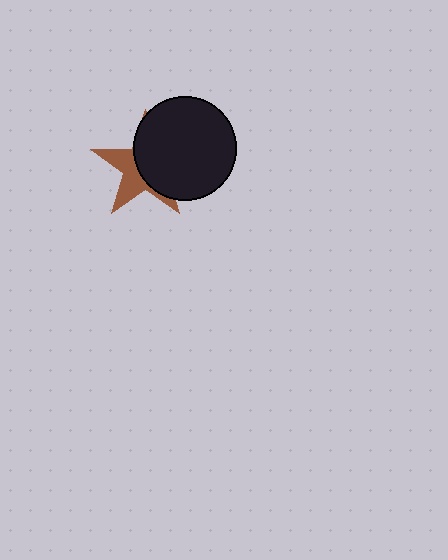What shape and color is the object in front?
The object in front is a black circle.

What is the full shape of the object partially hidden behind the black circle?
The partially hidden object is a brown star.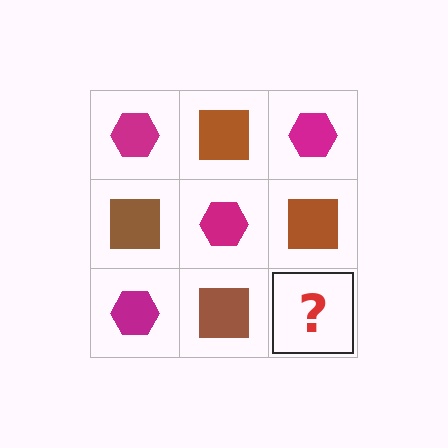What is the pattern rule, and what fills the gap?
The rule is that it alternates magenta hexagon and brown square in a checkerboard pattern. The gap should be filled with a magenta hexagon.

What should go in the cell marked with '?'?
The missing cell should contain a magenta hexagon.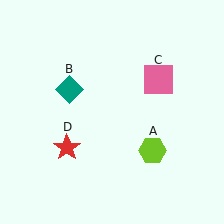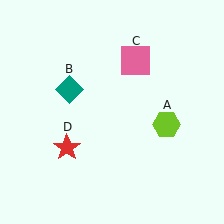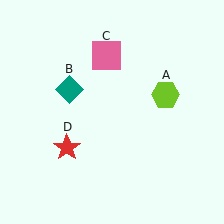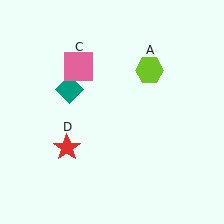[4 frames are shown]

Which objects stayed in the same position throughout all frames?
Teal diamond (object B) and red star (object D) remained stationary.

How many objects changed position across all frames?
2 objects changed position: lime hexagon (object A), pink square (object C).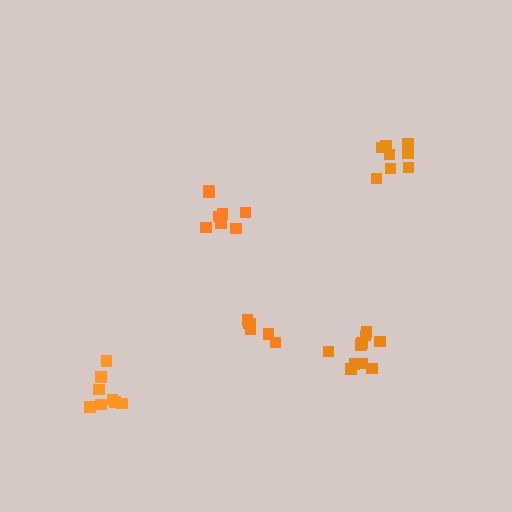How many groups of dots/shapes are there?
There are 5 groups.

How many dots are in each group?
Group 1: 8 dots, Group 2: 10 dots, Group 3: 8 dots, Group 4: 8 dots, Group 5: 6 dots (40 total).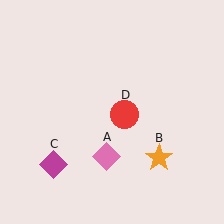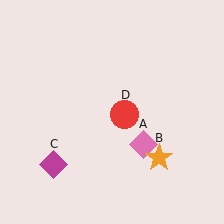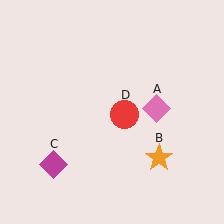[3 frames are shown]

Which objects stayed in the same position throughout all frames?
Orange star (object B) and magenta diamond (object C) and red circle (object D) remained stationary.